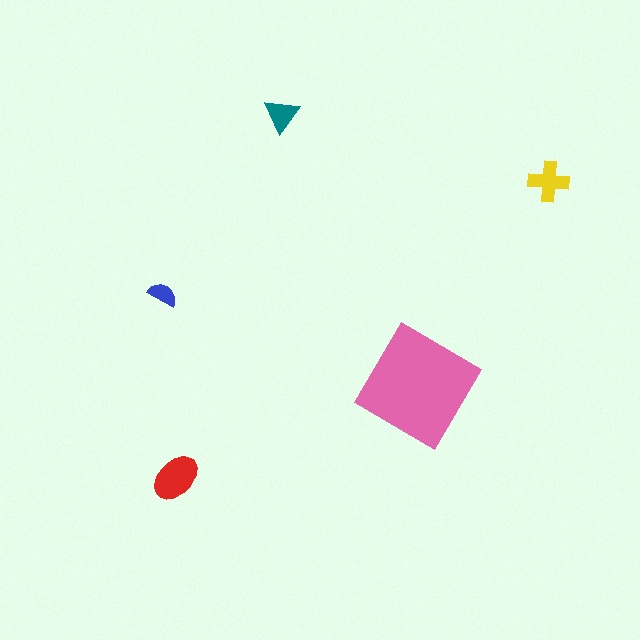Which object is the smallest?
The blue semicircle.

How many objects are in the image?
There are 5 objects in the image.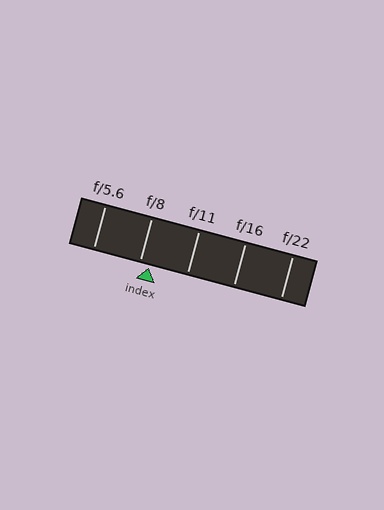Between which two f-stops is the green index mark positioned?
The index mark is between f/8 and f/11.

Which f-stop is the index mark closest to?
The index mark is closest to f/8.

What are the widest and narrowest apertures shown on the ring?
The widest aperture shown is f/5.6 and the narrowest is f/22.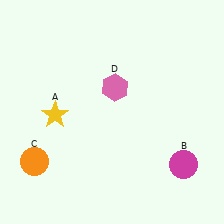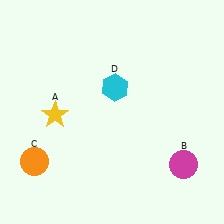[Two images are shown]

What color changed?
The hexagon (D) changed from pink in Image 1 to cyan in Image 2.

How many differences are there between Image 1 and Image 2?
There is 1 difference between the two images.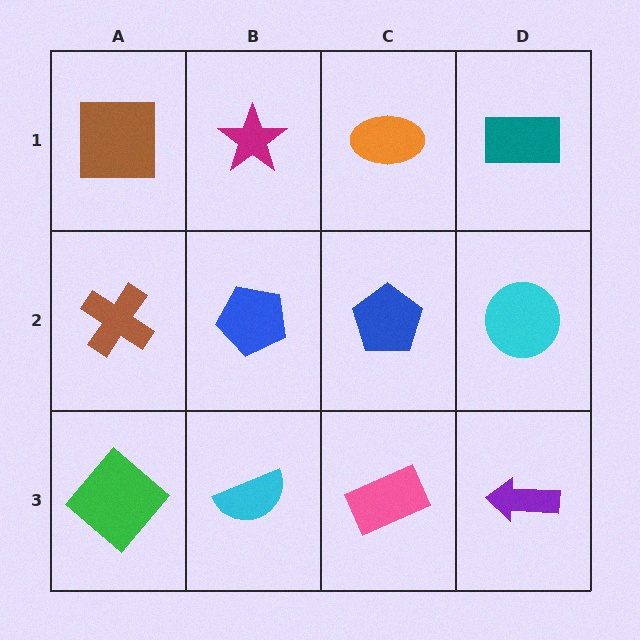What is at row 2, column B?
A blue pentagon.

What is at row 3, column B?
A cyan semicircle.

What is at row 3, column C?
A pink rectangle.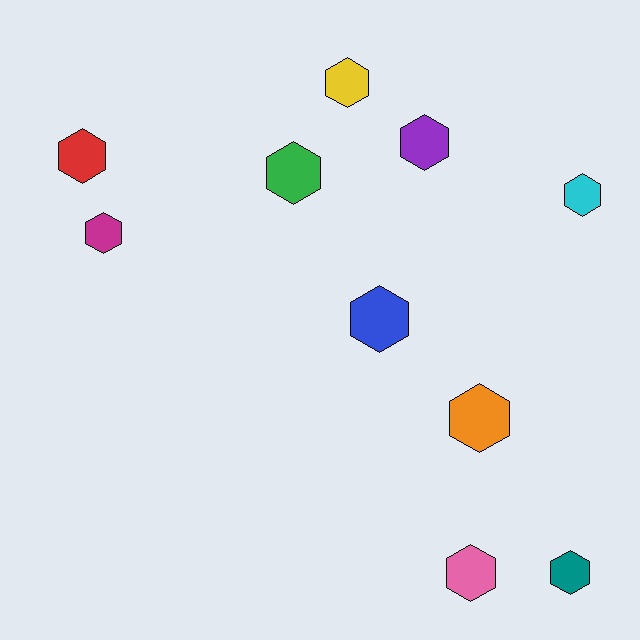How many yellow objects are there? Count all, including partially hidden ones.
There is 1 yellow object.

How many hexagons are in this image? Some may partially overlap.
There are 10 hexagons.